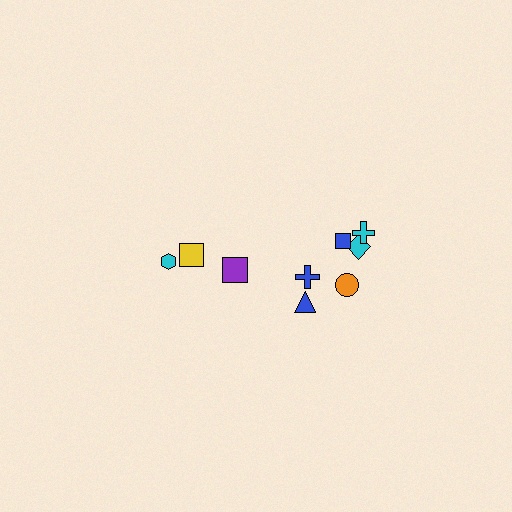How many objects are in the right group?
There are 6 objects.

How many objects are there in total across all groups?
There are 9 objects.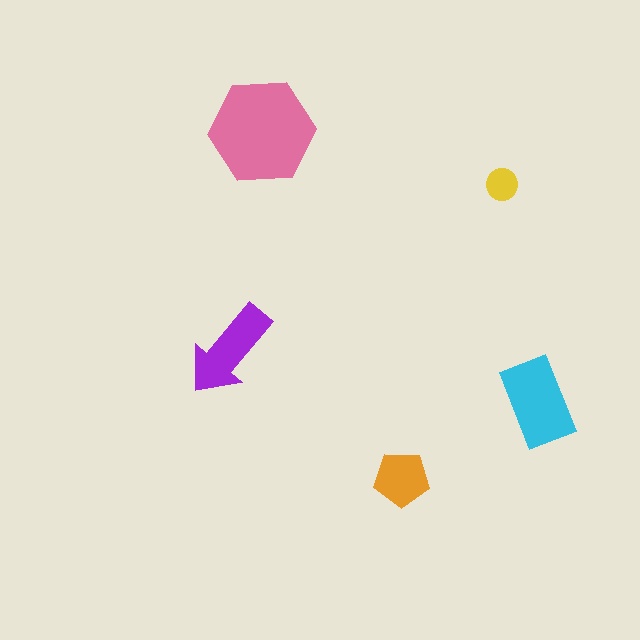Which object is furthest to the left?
The purple arrow is leftmost.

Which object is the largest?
The pink hexagon.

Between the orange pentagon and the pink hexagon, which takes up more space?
The pink hexagon.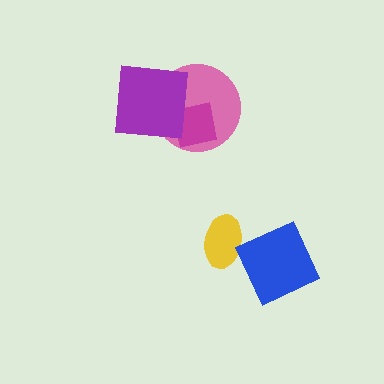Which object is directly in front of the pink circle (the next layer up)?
The magenta square is directly in front of the pink circle.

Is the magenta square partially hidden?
Yes, it is partially covered by another shape.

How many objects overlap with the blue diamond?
1 object overlaps with the blue diamond.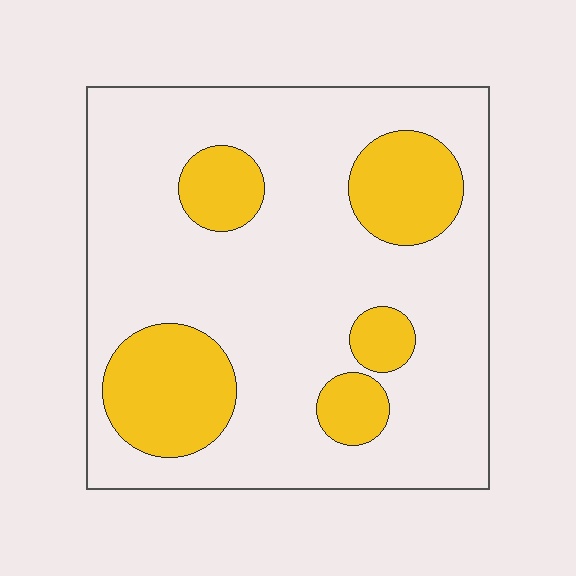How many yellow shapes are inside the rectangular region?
5.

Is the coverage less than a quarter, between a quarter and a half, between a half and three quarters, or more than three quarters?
Less than a quarter.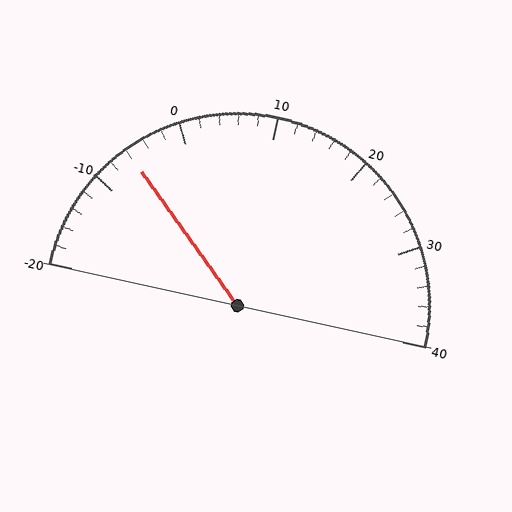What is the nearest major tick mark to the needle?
The nearest major tick mark is -10.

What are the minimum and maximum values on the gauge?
The gauge ranges from -20 to 40.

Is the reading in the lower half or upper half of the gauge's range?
The reading is in the lower half of the range (-20 to 40).